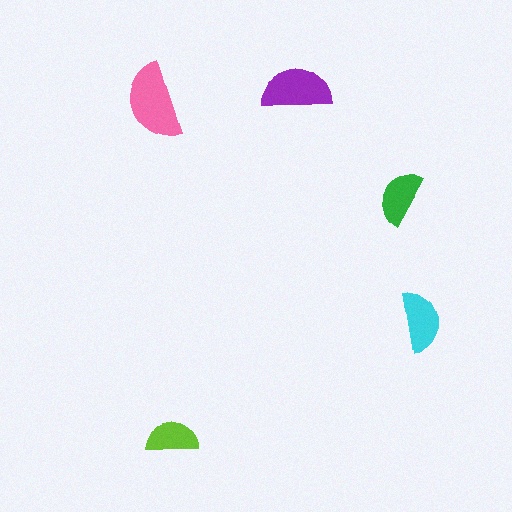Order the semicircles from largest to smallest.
the pink one, the purple one, the cyan one, the green one, the lime one.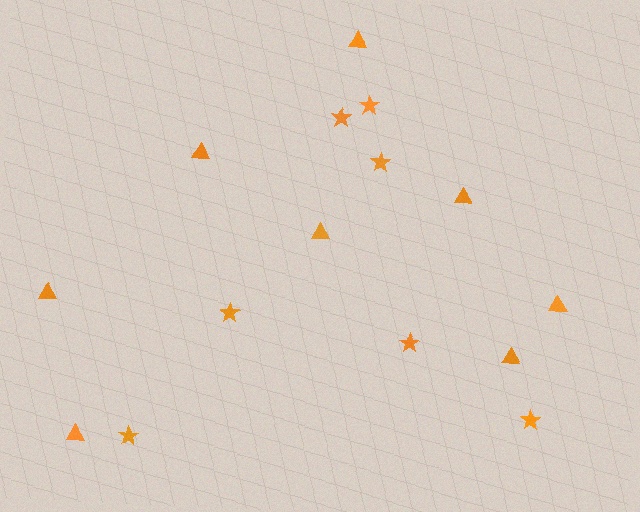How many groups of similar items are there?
There are 2 groups: one group of triangles (8) and one group of stars (7).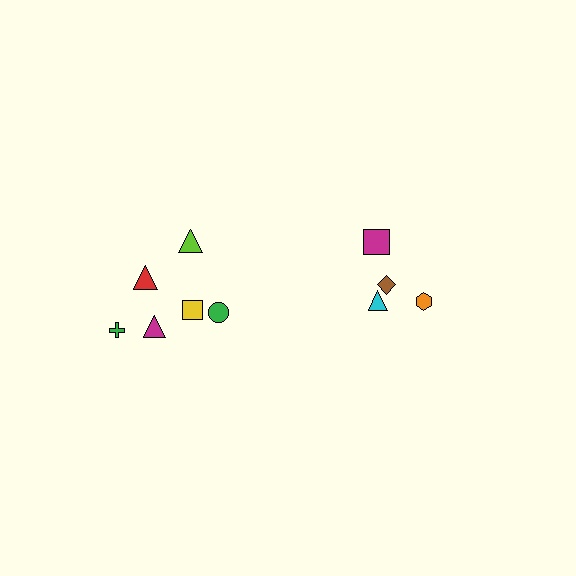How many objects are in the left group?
There are 6 objects.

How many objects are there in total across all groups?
There are 10 objects.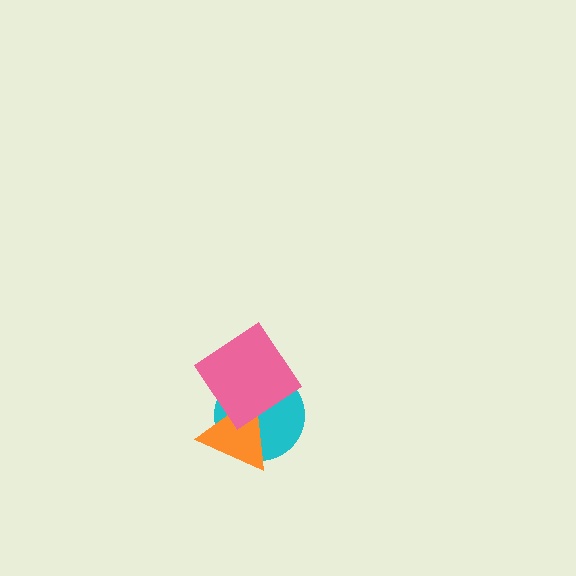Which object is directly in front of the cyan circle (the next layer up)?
The orange triangle is directly in front of the cyan circle.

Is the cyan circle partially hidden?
Yes, it is partially covered by another shape.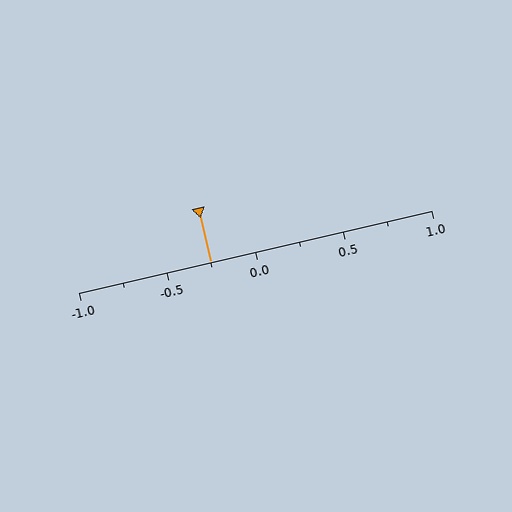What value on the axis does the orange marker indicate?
The marker indicates approximately -0.25.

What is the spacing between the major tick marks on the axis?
The major ticks are spaced 0.5 apart.